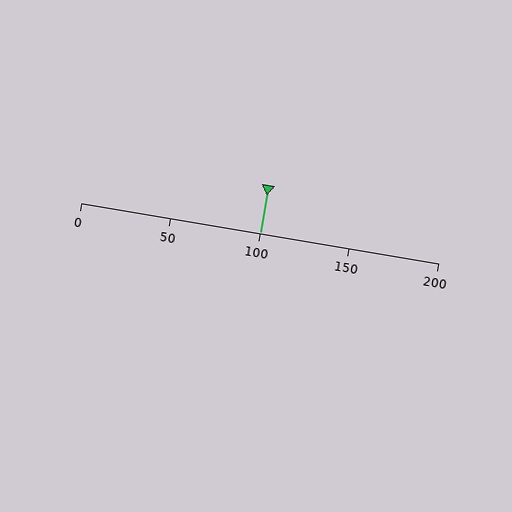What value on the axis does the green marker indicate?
The marker indicates approximately 100.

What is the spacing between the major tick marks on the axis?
The major ticks are spaced 50 apart.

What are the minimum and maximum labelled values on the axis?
The axis runs from 0 to 200.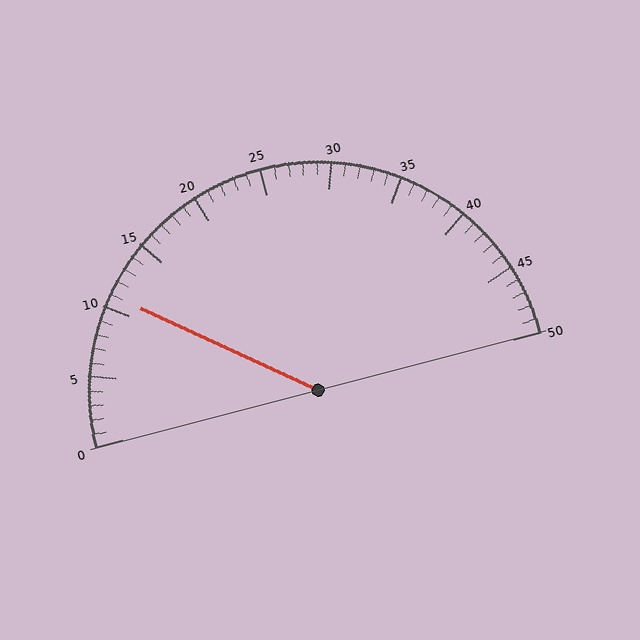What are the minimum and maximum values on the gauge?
The gauge ranges from 0 to 50.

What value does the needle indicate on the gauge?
The needle indicates approximately 11.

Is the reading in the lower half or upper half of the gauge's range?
The reading is in the lower half of the range (0 to 50).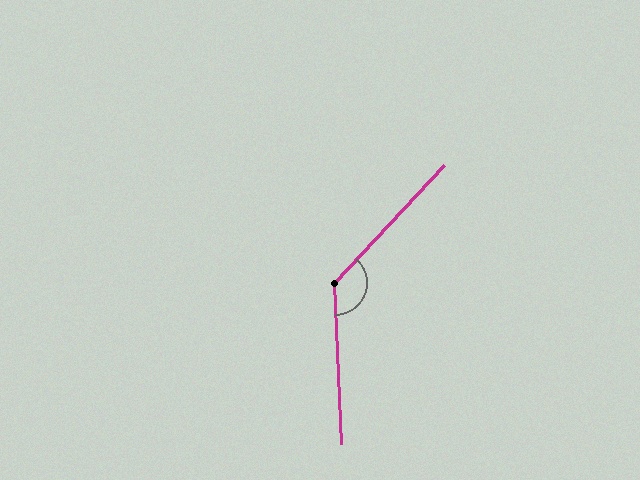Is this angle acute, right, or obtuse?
It is obtuse.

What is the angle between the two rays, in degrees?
Approximately 134 degrees.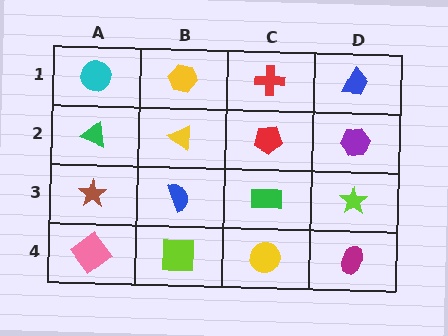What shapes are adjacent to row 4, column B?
A blue semicircle (row 3, column B), a pink diamond (row 4, column A), a yellow circle (row 4, column C).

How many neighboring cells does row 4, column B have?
3.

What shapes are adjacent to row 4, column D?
A lime star (row 3, column D), a yellow circle (row 4, column C).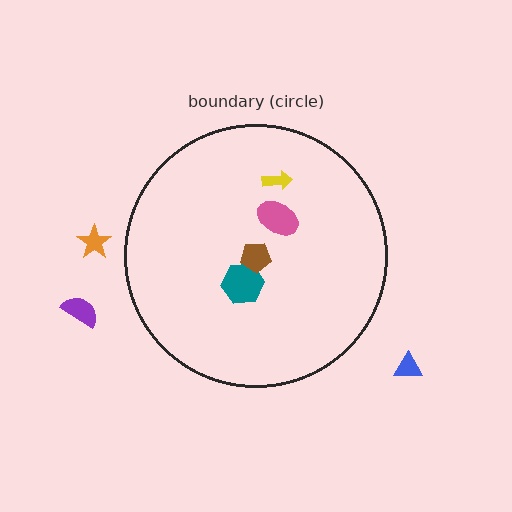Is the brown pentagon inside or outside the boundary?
Inside.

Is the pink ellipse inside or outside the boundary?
Inside.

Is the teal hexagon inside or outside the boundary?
Inside.